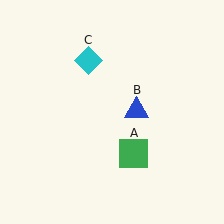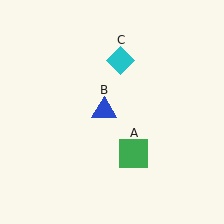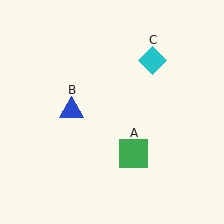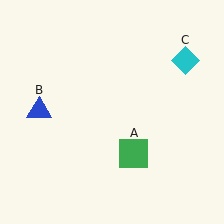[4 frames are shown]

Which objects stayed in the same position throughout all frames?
Green square (object A) remained stationary.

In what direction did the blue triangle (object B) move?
The blue triangle (object B) moved left.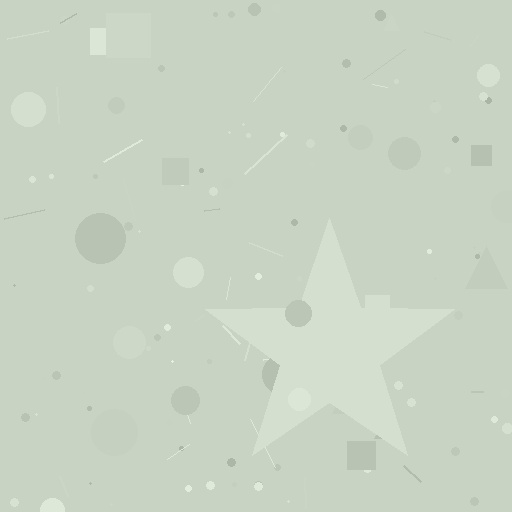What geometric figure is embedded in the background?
A star is embedded in the background.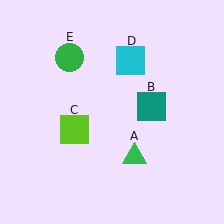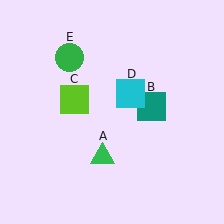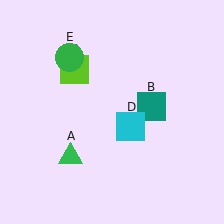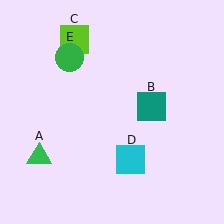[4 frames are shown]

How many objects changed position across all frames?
3 objects changed position: green triangle (object A), lime square (object C), cyan square (object D).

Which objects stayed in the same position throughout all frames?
Teal square (object B) and green circle (object E) remained stationary.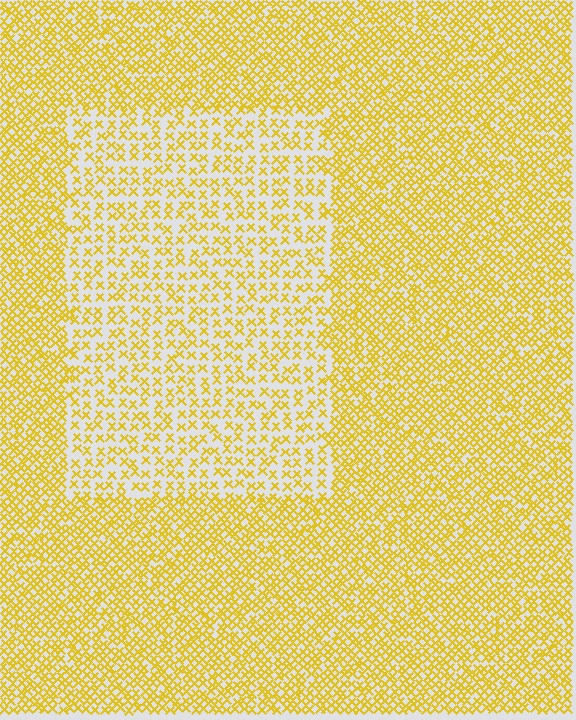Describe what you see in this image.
The image contains small yellow elements arranged at two different densities. A rectangle-shaped region is visible where the elements are less densely packed than the surrounding area.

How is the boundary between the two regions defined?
The boundary is defined by a change in element density (approximately 2.0x ratio). All elements are the same color, size, and shape.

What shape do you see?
I see a rectangle.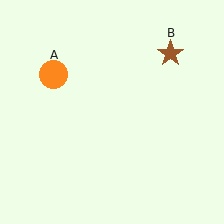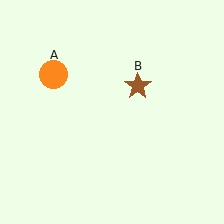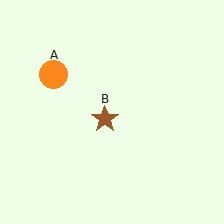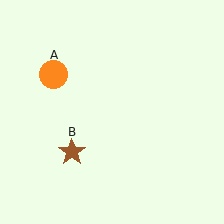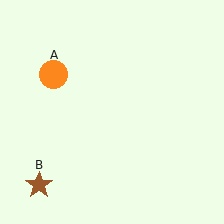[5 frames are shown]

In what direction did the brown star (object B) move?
The brown star (object B) moved down and to the left.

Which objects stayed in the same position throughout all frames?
Orange circle (object A) remained stationary.